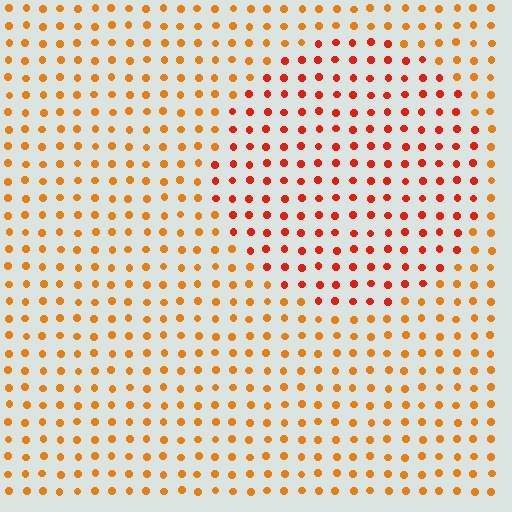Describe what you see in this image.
The image is filled with small orange elements in a uniform arrangement. A circle-shaped region is visible where the elements are tinted to a slightly different hue, forming a subtle color boundary.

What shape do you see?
I see a circle.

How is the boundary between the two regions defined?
The boundary is defined purely by a slight shift in hue (about 27 degrees). Spacing, size, and orientation are identical on both sides.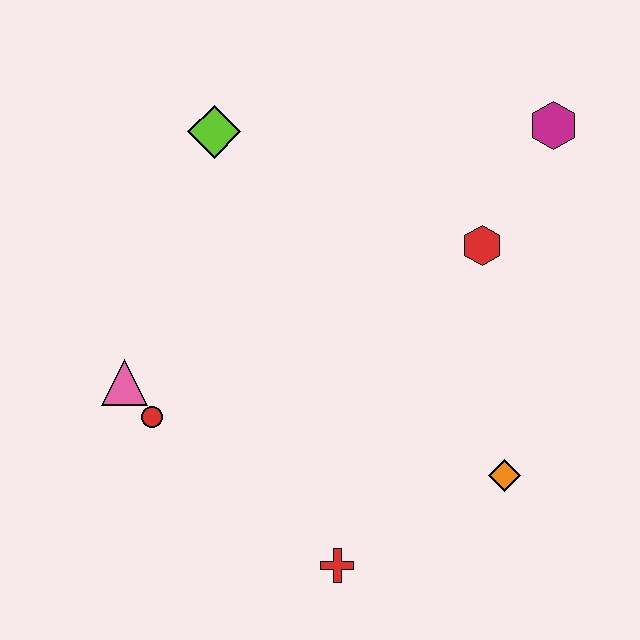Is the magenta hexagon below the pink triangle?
No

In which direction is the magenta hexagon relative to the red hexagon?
The magenta hexagon is above the red hexagon.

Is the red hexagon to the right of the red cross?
Yes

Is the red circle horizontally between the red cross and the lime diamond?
No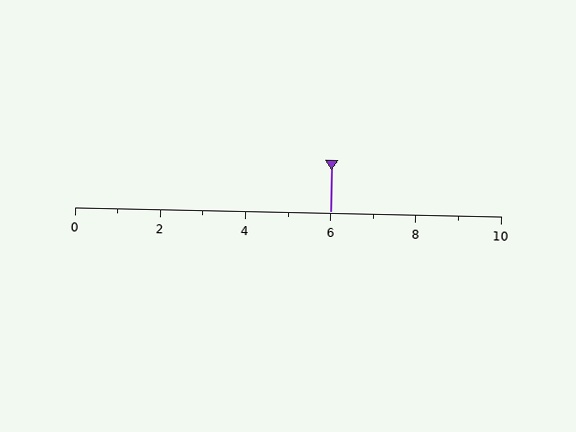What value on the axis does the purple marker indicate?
The marker indicates approximately 6.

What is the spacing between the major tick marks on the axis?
The major ticks are spaced 2 apart.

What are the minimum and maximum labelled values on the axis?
The axis runs from 0 to 10.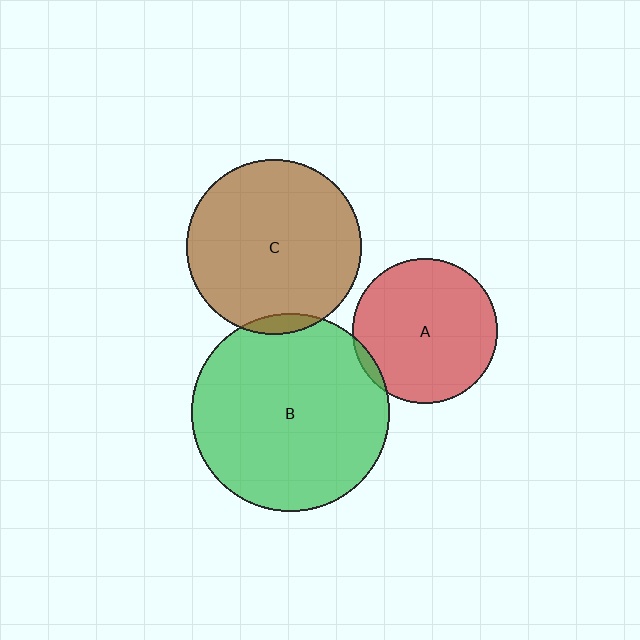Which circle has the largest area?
Circle B (green).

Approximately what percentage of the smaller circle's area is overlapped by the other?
Approximately 5%.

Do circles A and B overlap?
Yes.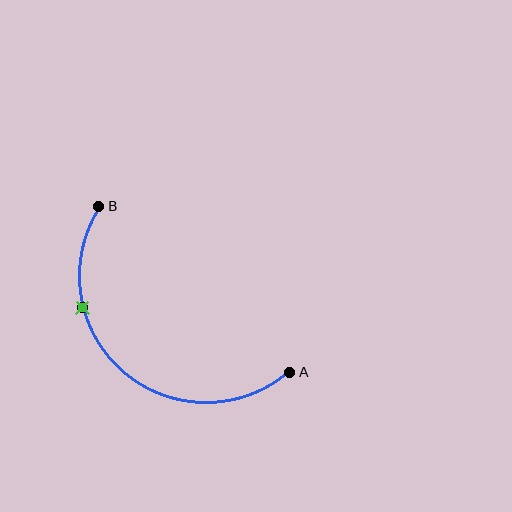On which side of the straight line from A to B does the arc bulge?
The arc bulges below and to the left of the straight line connecting A and B.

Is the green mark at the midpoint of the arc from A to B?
No. The green mark lies on the arc but is closer to endpoint B. The arc midpoint would be at the point on the curve equidistant along the arc from both A and B.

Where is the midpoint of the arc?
The arc midpoint is the point on the curve farthest from the straight line joining A and B. It sits below and to the left of that line.